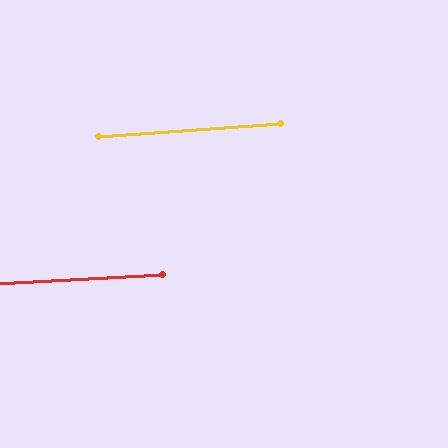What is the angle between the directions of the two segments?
Approximately 1 degree.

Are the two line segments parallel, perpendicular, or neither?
Parallel — their directions differ by only 0.6°.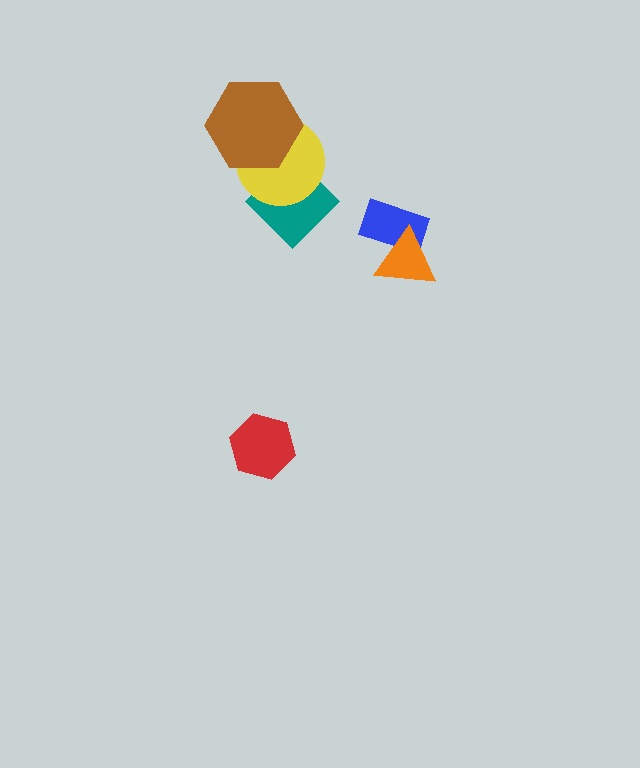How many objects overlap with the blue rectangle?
1 object overlaps with the blue rectangle.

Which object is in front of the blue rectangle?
The orange triangle is in front of the blue rectangle.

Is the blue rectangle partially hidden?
Yes, it is partially covered by another shape.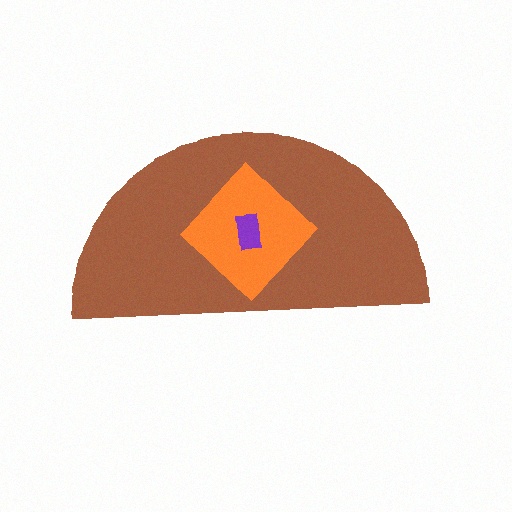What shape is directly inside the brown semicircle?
The orange diamond.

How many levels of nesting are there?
3.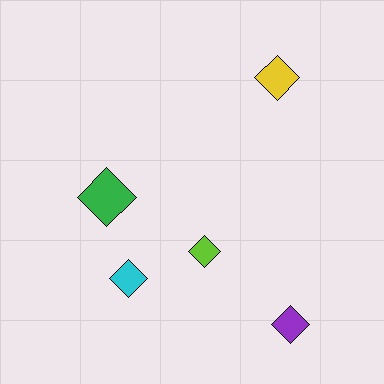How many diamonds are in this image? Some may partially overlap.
There are 5 diamonds.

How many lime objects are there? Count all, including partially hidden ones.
There is 1 lime object.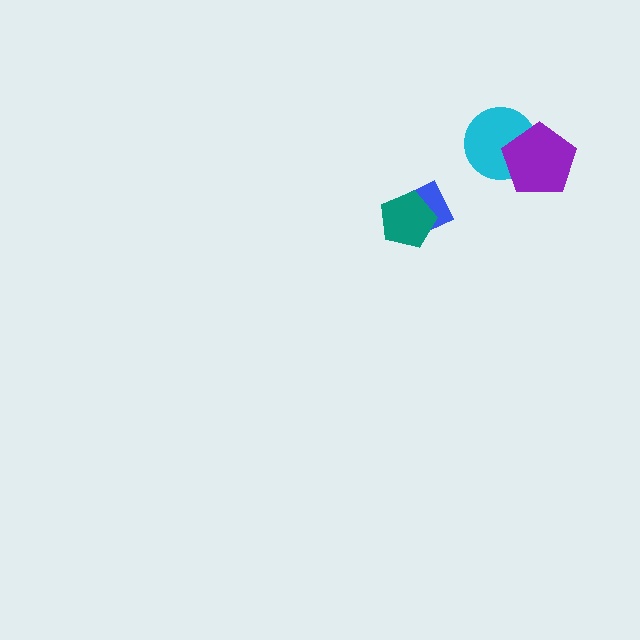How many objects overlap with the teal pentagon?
1 object overlaps with the teal pentagon.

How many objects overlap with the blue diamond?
1 object overlaps with the blue diamond.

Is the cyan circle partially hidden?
Yes, it is partially covered by another shape.